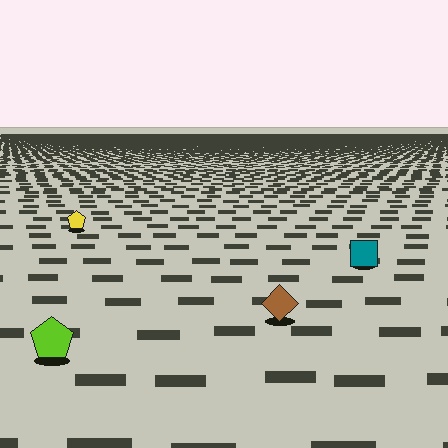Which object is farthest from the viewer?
The yellow pentagon is farthest from the viewer. It appears smaller and the ground texture around it is denser.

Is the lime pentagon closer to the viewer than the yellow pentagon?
Yes. The lime pentagon is closer — you can tell from the texture gradient: the ground texture is coarser near it.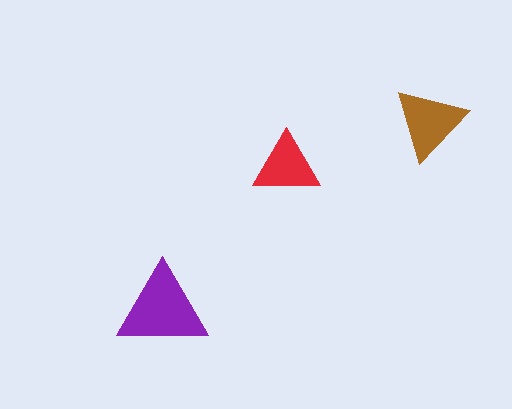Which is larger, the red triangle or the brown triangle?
The brown one.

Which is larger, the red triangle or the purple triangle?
The purple one.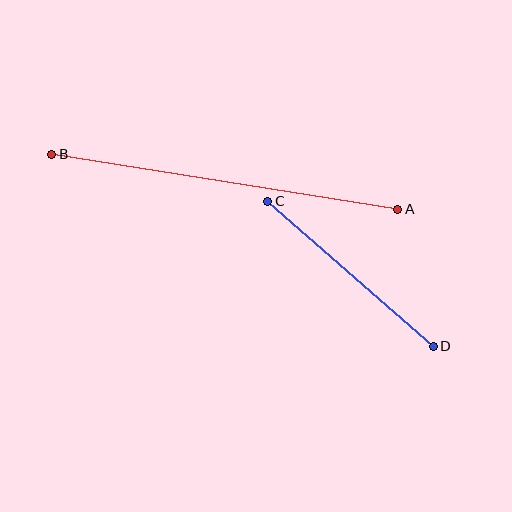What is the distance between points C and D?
The distance is approximately 220 pixels.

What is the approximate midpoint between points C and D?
The midpoint is at approximately (351, 274) pixels.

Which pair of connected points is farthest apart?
Points A and B are farthest apart.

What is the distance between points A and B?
The distance is approximately 350 pixels.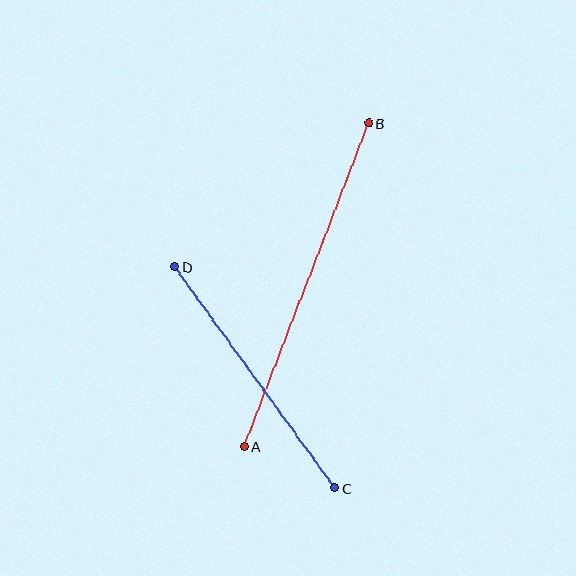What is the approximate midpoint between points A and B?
The midpoint is at approximately (306, 285) pixels.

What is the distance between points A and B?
The distance is approximately 346 pixels.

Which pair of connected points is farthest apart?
Points A and B are farthest apart.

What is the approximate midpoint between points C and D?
The midpoint is at approximately (255, 377) pixels.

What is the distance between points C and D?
The distance is approximately 273 pixels.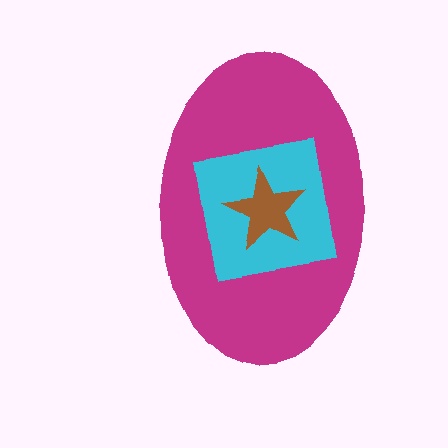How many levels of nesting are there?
3.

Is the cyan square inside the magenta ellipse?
Yes.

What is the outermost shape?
The magenta ellipse.